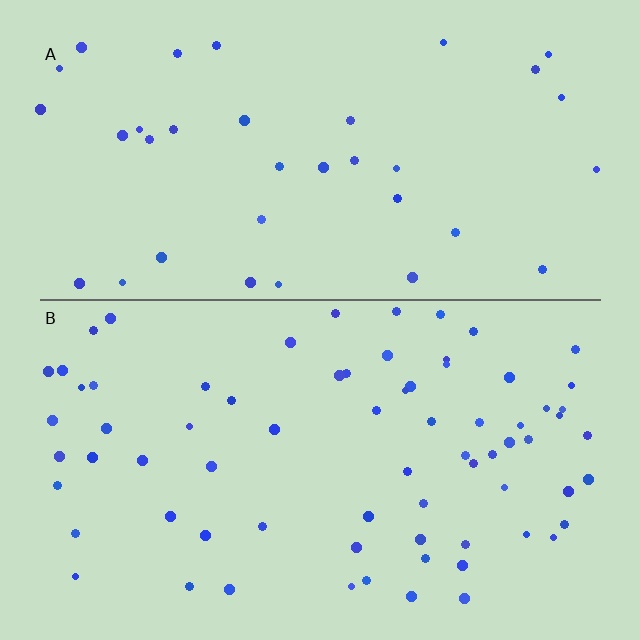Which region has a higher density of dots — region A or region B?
B (the bottom).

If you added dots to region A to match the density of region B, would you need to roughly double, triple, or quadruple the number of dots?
Approximately double.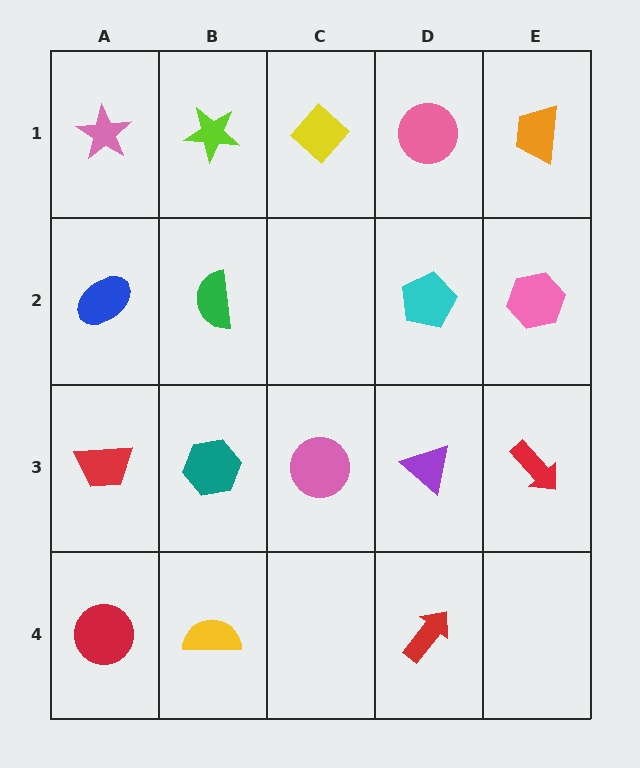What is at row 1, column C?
A yellow diamond.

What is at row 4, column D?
A red arrow.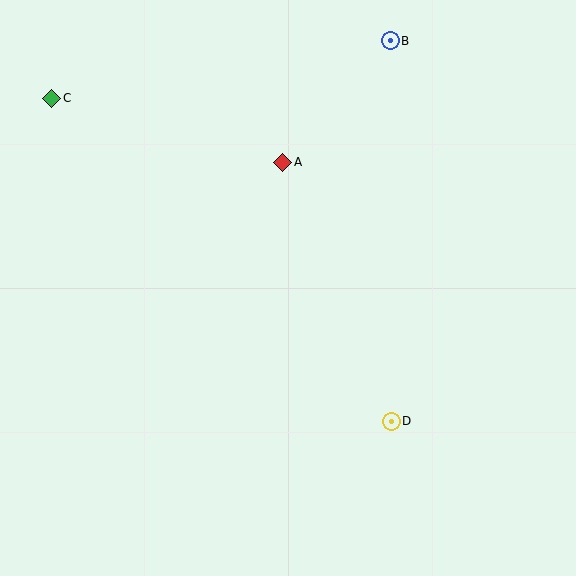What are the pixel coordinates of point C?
Point C is at (52, 98).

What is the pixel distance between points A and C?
The distance between A and C is 240 pixels.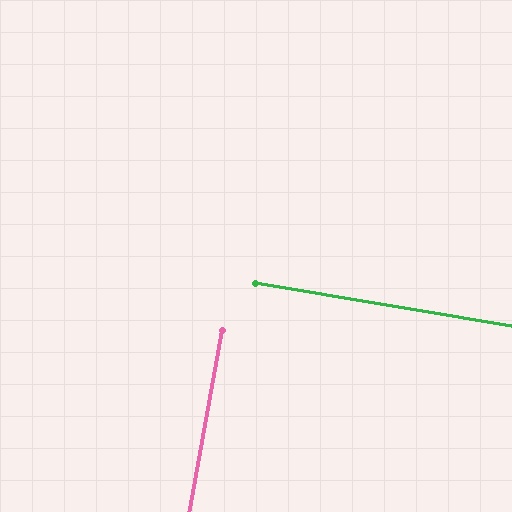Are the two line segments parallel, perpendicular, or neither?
Perpendicular — they meet at approximately 89°.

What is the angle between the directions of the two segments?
Approximately 89 degrees.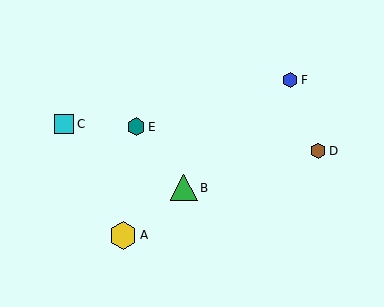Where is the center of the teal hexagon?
The center of the teal hexagon is at (136, 127).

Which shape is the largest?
The yellow hexagon (labeled A) is the largest.